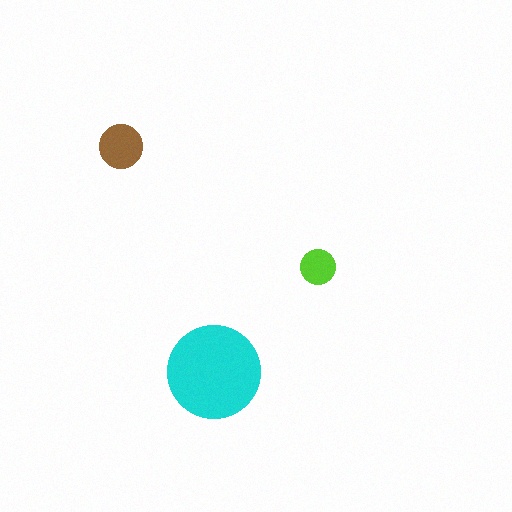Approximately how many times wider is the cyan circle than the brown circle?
About 2 times wider.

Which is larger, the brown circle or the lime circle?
The brown one.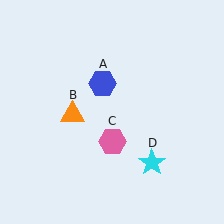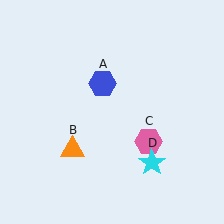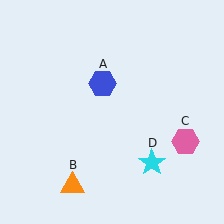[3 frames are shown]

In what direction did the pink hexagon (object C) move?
The pink hexagon (object C) moved right.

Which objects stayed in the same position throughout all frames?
Blue hexagon (object A) and cyan star (object D) remained stationary.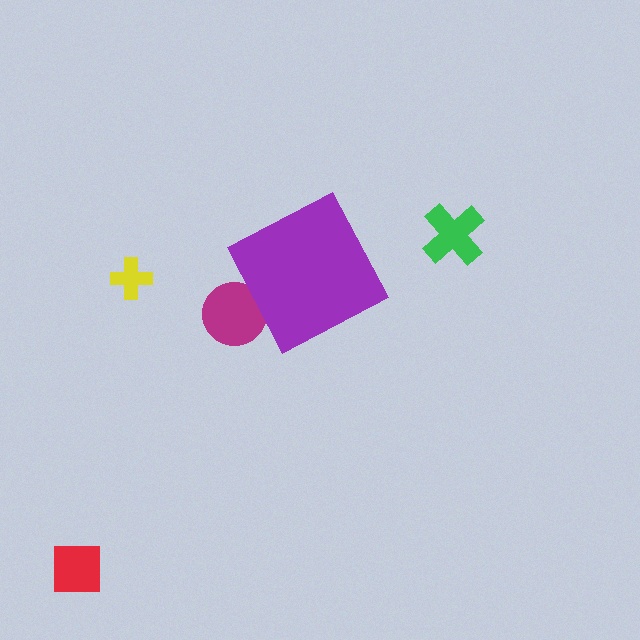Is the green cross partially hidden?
No, the green cross is fully visible.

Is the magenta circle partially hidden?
Yes, the magenta circle is partially hidden behind the purple diamond.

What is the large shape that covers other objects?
A purple diamond.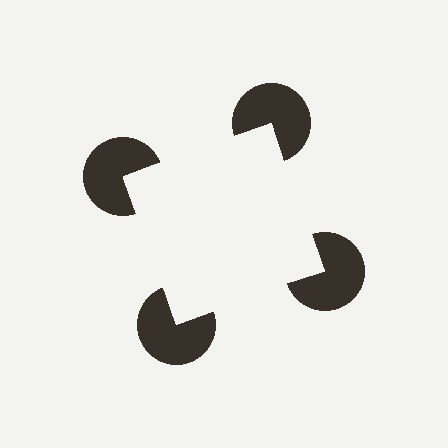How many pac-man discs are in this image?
There are 4 — one at each vertex of the illusory square.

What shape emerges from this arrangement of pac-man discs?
An illusory square — its edges are inferred from the aligned wedge cuts in the pac-man discs, not physically drawn.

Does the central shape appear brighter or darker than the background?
It typically appears slightly brighter than the background, even though no actual brightness change is drawn.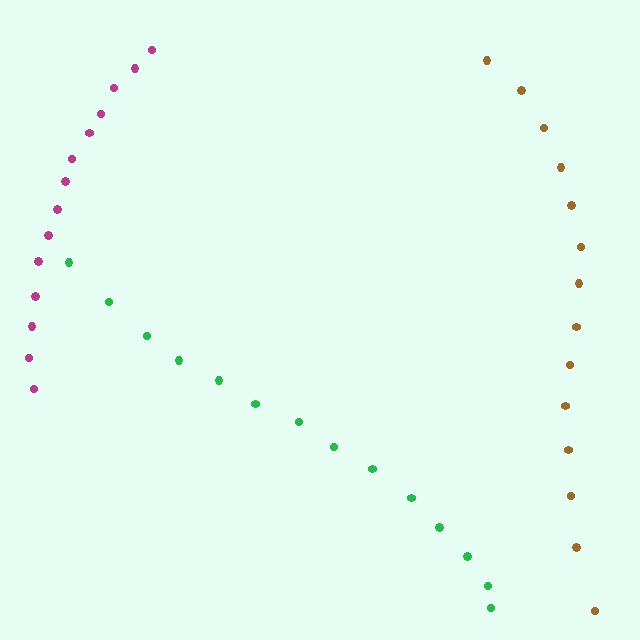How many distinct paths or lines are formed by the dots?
There are 3 distinct paths.